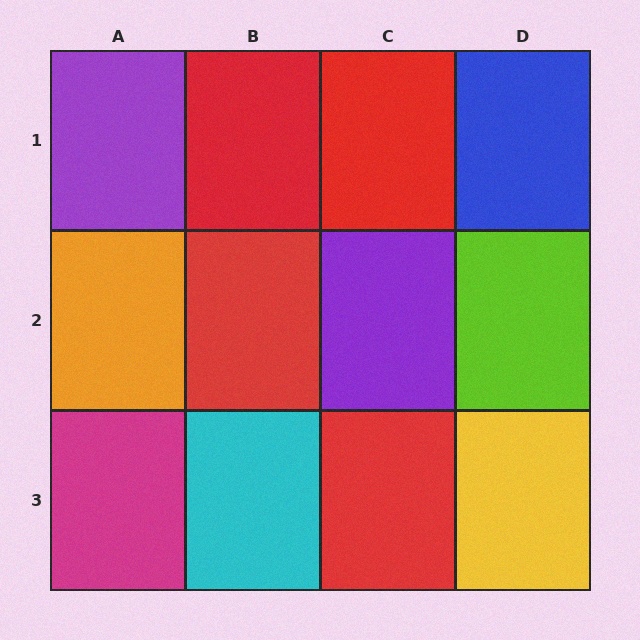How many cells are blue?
1 cell is blue.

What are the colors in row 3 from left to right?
Magenta, cyan, red, yellow.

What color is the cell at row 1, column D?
Blue.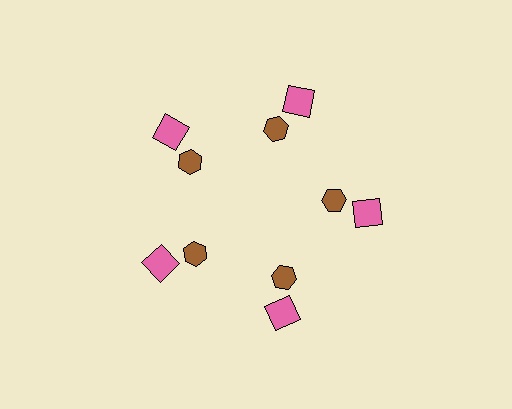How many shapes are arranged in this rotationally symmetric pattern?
There are 10 shapes, arranged in 5 groups of 2.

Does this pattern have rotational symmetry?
Yes, this pattern has 5-fold rotational symmetry. It looks the same after rotating 72 degrees around the center.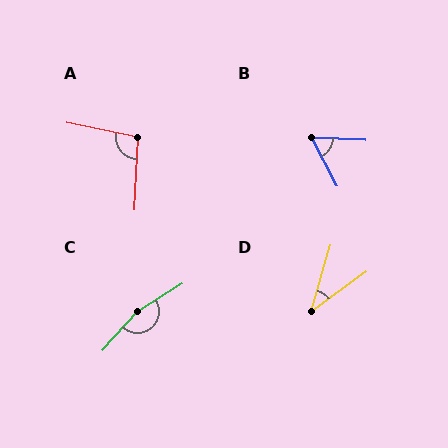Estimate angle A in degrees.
Approximately 99 degrees.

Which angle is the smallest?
D, at approximately 38 degrees.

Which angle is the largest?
C, at approximately 165 degrees.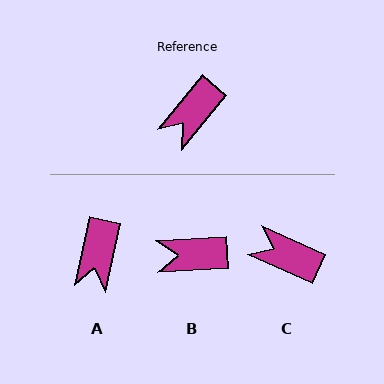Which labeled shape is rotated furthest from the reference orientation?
C, about 75 degrees away.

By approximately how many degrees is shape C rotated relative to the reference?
Approximately 75 degrees clockwise.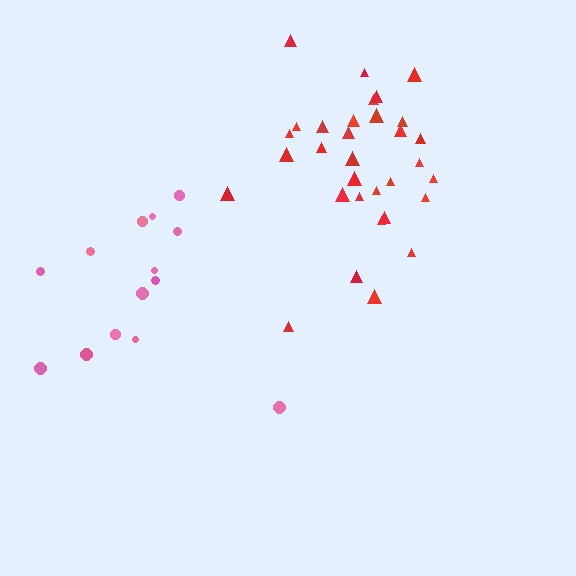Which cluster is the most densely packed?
Red.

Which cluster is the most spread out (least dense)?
Pink.